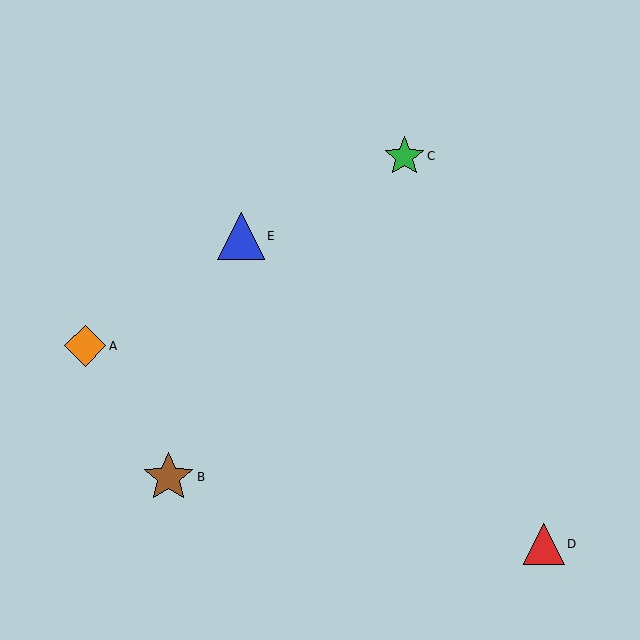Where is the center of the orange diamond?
The center of the orange diamond is at (85, 346).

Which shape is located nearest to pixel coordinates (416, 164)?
The green star (labeled C) at (404, 157) is nearest to that location.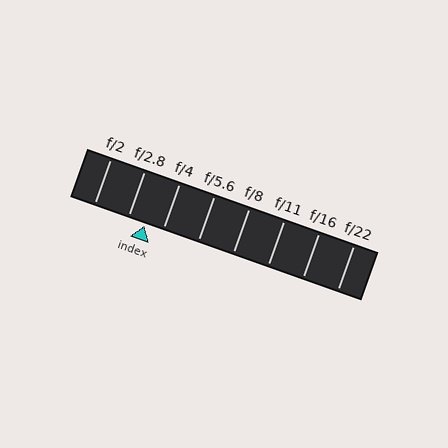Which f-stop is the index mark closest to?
The index mark is closest to f/2.8.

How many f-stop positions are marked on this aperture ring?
There are 8 f-stop positions marked.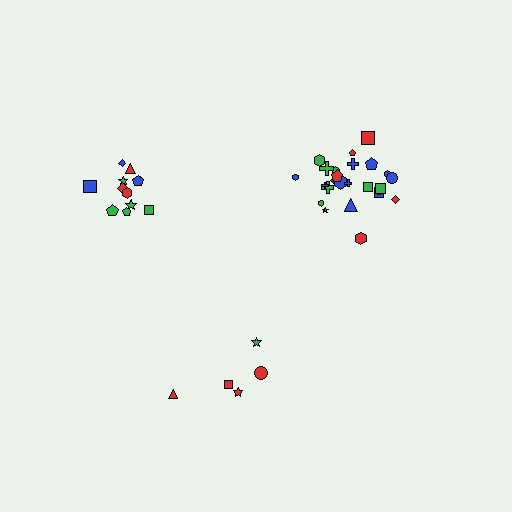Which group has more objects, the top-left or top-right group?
The top-right group.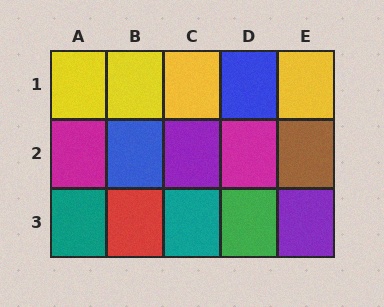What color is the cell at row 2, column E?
Brown.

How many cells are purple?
2 cells are purple.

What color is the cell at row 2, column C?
Purple.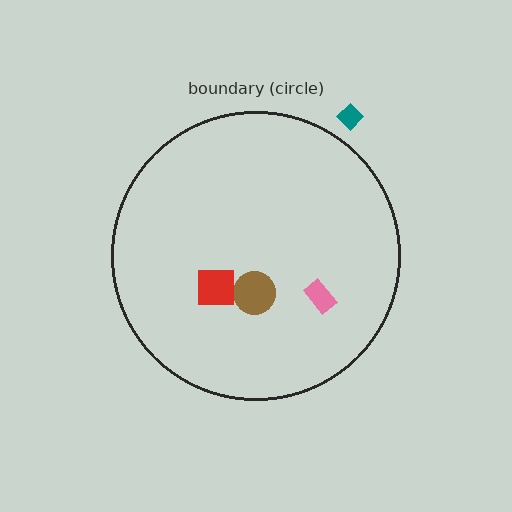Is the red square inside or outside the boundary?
Inside.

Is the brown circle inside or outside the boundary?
Inside.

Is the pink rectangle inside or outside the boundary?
Inside.